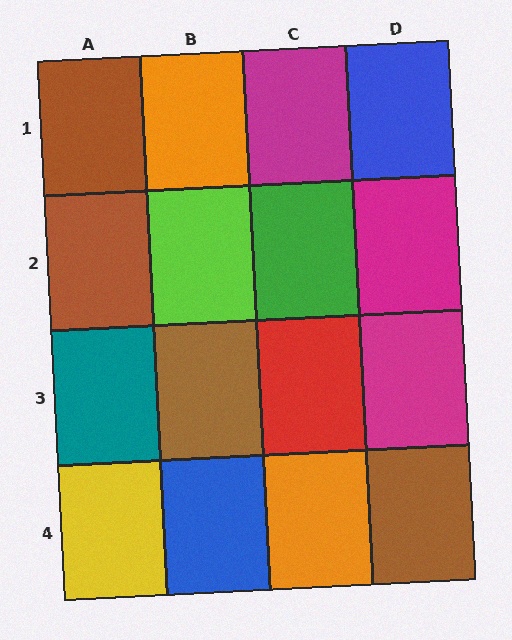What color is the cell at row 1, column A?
Brown.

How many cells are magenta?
3 cells are magenta.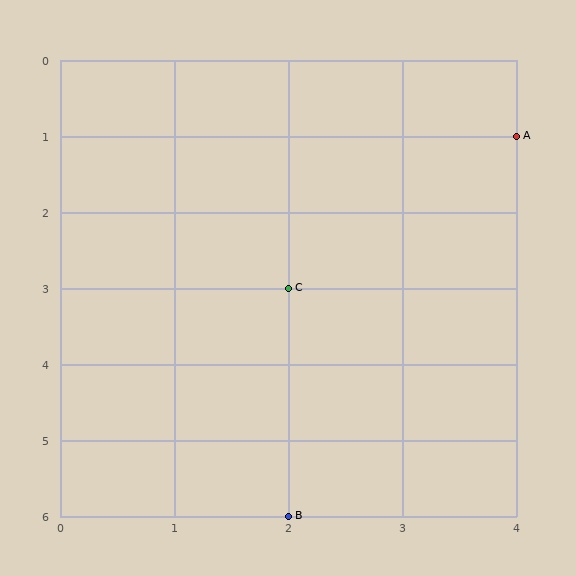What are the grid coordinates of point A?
Point A is at grid coordinates (4, 1).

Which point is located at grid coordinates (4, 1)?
Point A is at (4, 1).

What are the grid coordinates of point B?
Point B is at grid coordinates (2, 6).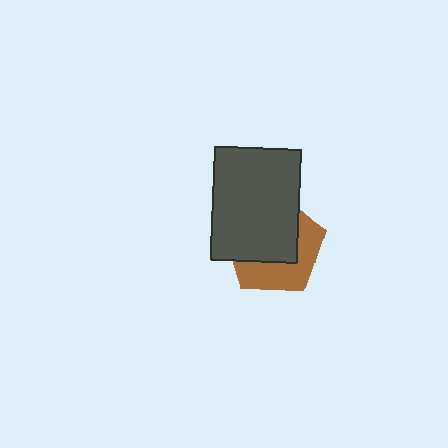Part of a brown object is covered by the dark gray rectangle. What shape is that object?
It is a pentagon.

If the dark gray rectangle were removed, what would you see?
You would see the complete brown pentagon.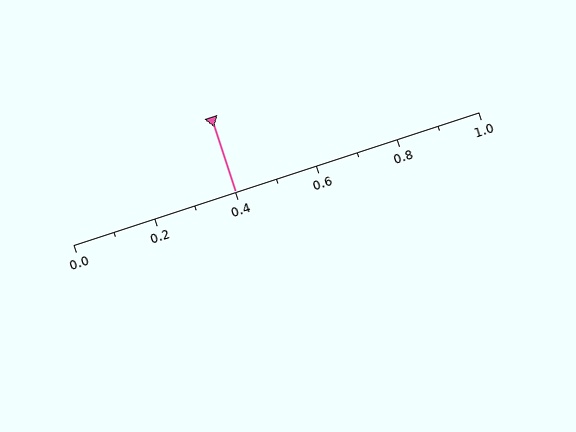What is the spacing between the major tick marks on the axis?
The major ticks are spaced 0.2 apart.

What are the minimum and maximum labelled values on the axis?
The axis runs from 0.0 to 1.0.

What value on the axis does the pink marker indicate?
The marker indicates approximately 0.4.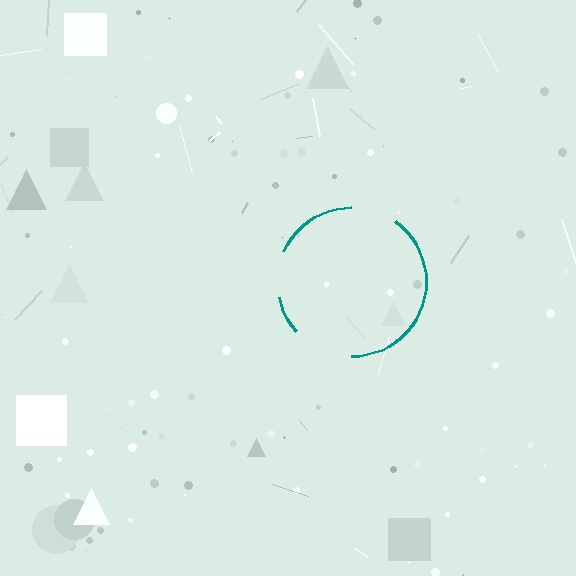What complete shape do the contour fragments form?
The contour fragments form a circle.